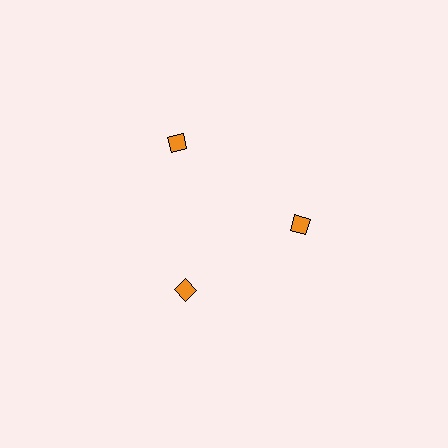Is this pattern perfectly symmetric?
No. The 3 orange diamonds are arranged in a ring, but one element near the 11 o'clock position is pushed outward from the center, breaking the 3-fold rotational symmetry.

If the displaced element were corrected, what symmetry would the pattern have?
It would have 3-fold rotational symmetry — the pattern would map onto itself every 120 degrees.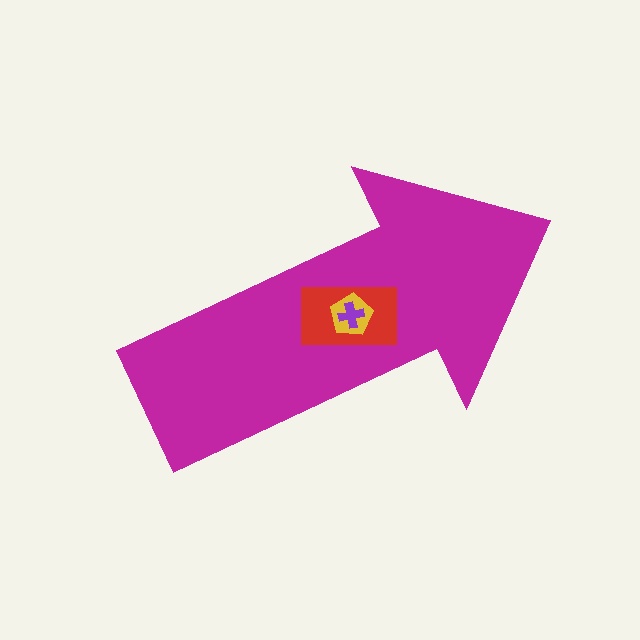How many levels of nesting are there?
4.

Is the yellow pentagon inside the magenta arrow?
Yes.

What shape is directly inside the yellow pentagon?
The purple cross.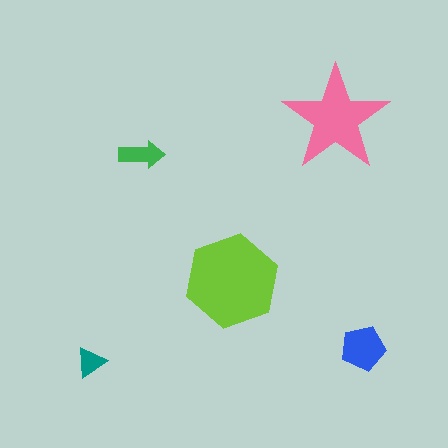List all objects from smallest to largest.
The teal triangle, the green arrow, the blue pentagon, the pink star, the lime hexagon.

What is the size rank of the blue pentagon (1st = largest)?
3rd.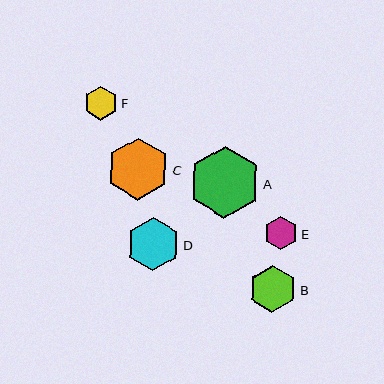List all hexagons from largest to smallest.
From largest to smallest: A, C, D, B, F, E.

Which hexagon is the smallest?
Hexagon E is the smallest with a size of approximately 33 pixels.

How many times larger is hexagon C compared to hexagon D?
Hexagon C is approximately 1.2 times the size of hexagon D.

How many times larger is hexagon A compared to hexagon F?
Hexagon A is approximately 2.1 times the size of hexagon F.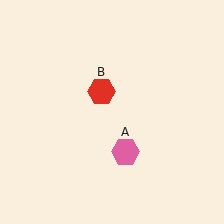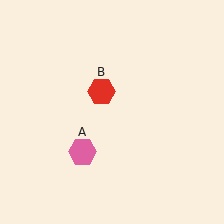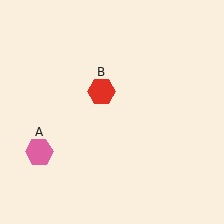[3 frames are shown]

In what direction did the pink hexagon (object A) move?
The pink hexagon (object A) moved left.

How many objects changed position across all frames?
1 object changed position: pink hexagon (object A).